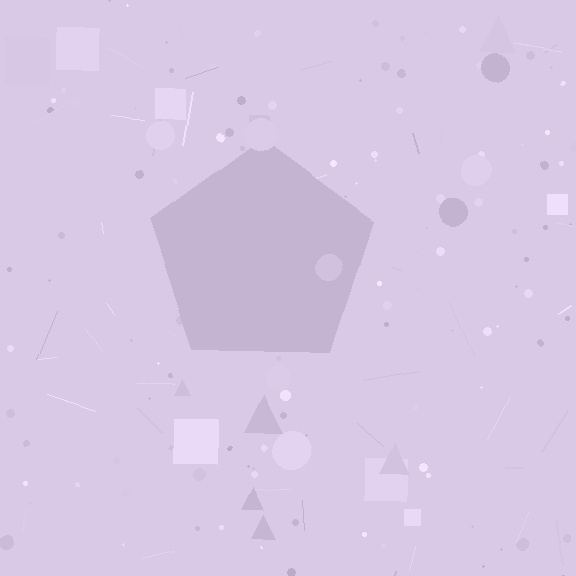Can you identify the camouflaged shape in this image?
The camouflaged shape is a pentagon.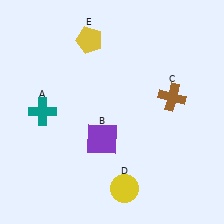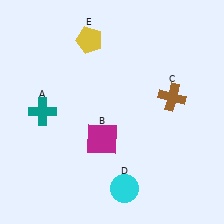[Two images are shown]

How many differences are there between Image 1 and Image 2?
There are 2 differences between the two images.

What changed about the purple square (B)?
In Image 1, B is purple. In Image 2, it changed to magenta.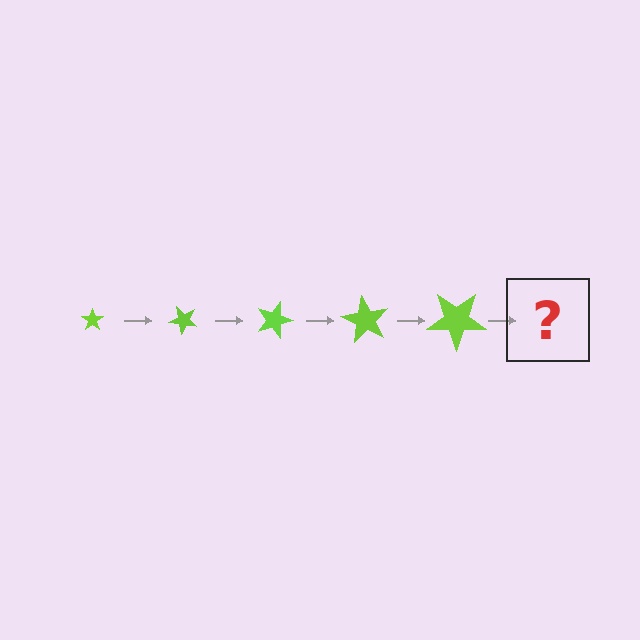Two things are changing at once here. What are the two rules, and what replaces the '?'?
The two rules are that the star grows larger each step and it rotates 45 degrees each step. The '?' should be a star, larger than the previous one and rotated 225 degrees from the start.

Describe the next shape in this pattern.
It should be a star, larger than the previous one and rotated 225 degrees from the start.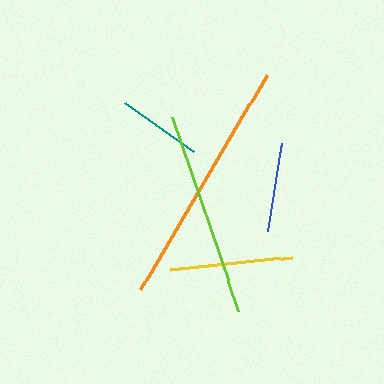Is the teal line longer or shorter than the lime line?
The lime line is longer than the teal line.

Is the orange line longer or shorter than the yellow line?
The orange line is longer than the yellow line.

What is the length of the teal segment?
The teal segment is approximately 85 pixels long.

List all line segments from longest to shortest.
From longest to shortest: orange, lime, yellow, blue, teal.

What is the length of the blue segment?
The blue segment is approximately 91 pixels long.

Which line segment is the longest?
The orange line is the longest at approximately 248 pixels.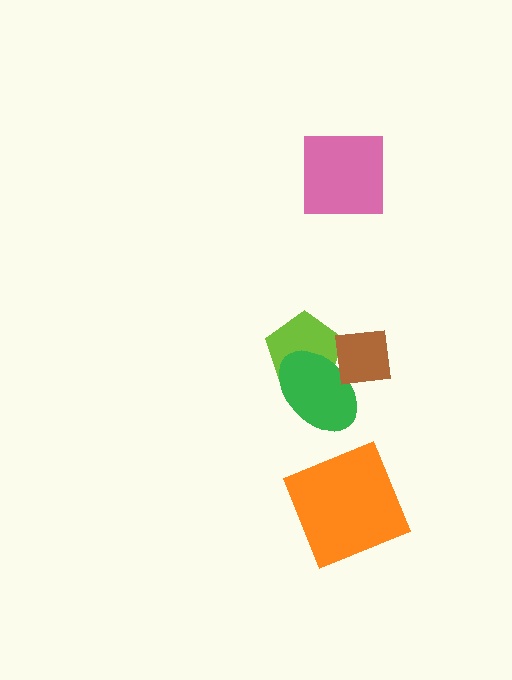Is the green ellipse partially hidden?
Yes, it is partially covered by another shape.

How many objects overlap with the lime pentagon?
2 objects overlap with the lime pentagon.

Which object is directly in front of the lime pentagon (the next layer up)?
The green ellipse is directly in front of the lime pentagon.